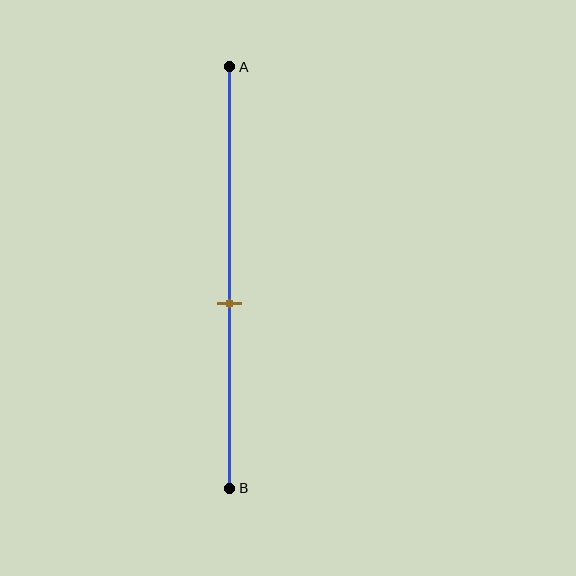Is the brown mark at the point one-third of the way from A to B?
No, the mark is at about 55% from A, not at the 33% one-third point.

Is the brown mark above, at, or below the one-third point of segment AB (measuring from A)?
The brown mark is below the one-third point of segment AB.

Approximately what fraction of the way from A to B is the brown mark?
The brown mark is approximately 55% of the way from A to B.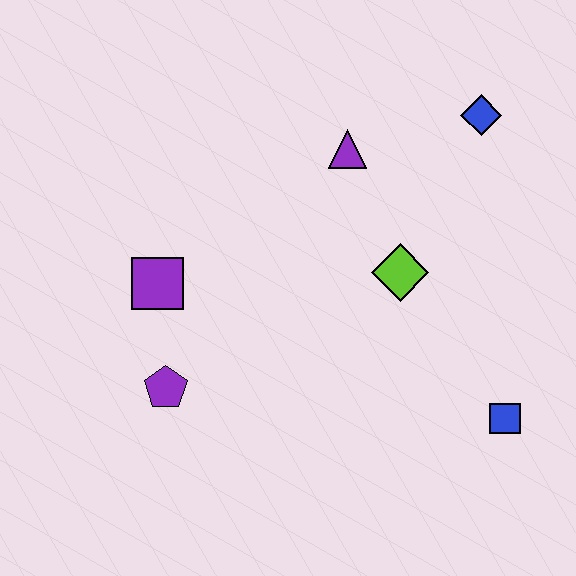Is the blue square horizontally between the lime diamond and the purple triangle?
No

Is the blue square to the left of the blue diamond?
No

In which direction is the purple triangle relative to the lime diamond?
The purple triangle is above the lime diamond.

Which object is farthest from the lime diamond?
The purple pentagon is farthest from the lime diamond.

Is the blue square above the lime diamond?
No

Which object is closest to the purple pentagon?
The purple square is closest to the purple pentagon.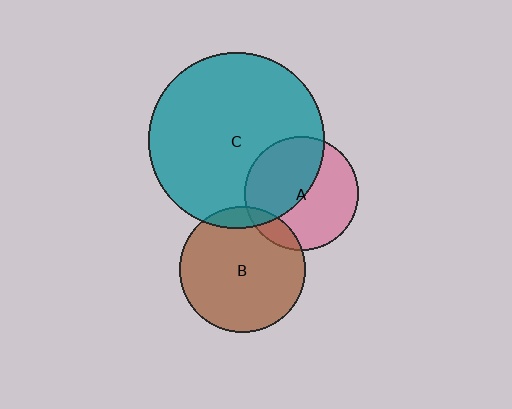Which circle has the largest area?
Circle C (teal).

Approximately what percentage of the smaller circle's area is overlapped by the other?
Approximately 50%.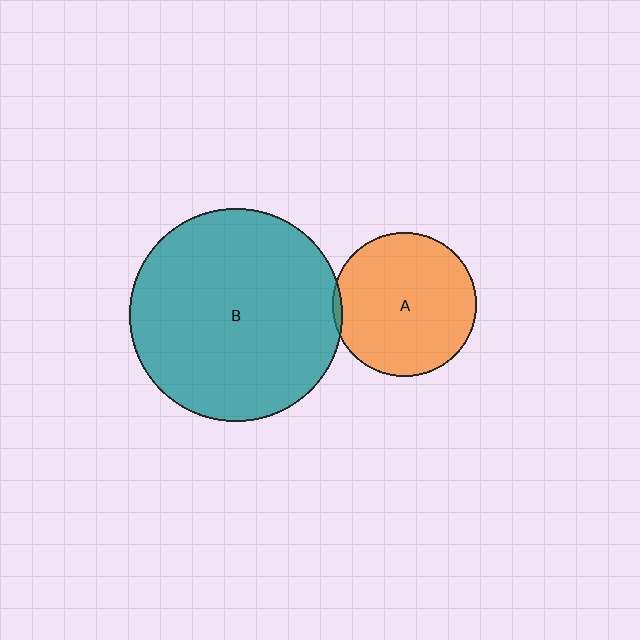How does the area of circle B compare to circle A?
Approximately 2.2 times.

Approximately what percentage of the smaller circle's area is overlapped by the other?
Approximately 5%.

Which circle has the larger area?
Circle B (teal).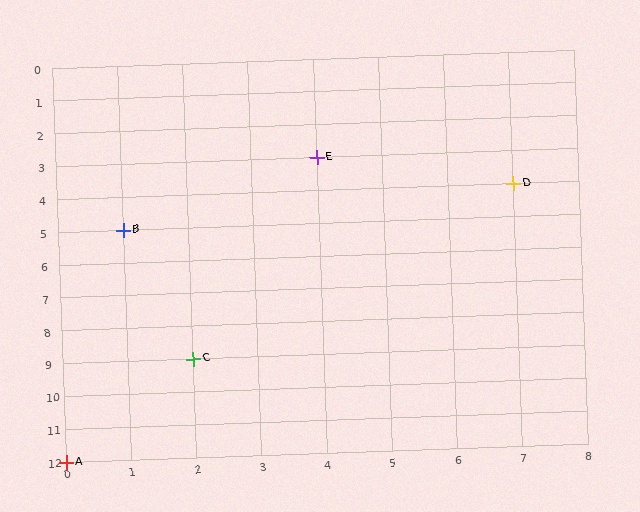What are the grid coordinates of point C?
Point C is at grid coordinates (2, 9).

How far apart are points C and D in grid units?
Points C and D are 5 columns and 5 rows apart (about 7.1 grid units diagonally).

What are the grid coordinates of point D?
Point D is at grid coordinates (7, 4).